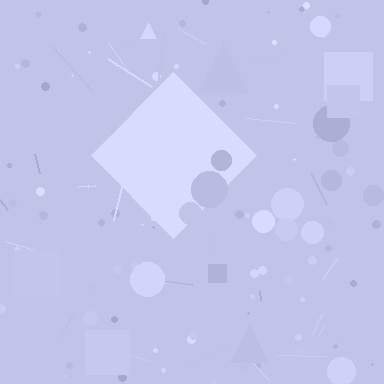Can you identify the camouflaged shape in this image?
The camouflaged shape is a diamond.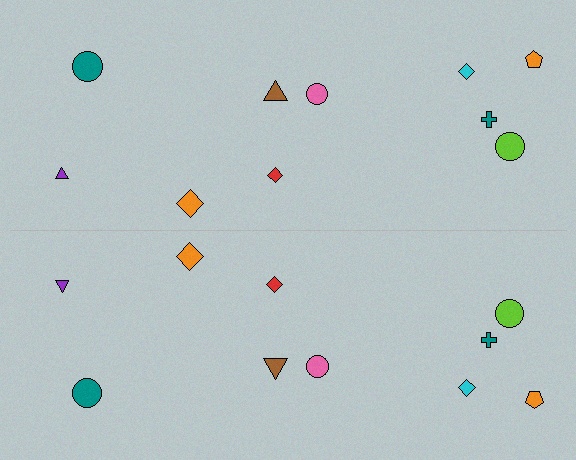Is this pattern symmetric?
Yes, this pattern has bilateral (reflection) symmetry.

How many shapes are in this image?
There are 20 shapes in this image.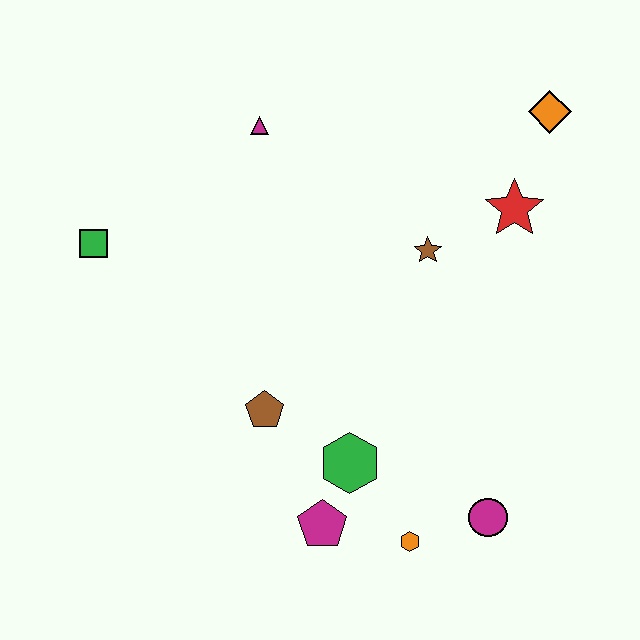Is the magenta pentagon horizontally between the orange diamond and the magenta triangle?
Yes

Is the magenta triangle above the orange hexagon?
Yes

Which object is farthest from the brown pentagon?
The orange diamond is farthest from the brown pentagon.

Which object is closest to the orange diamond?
The red star is closest to the orange diamond.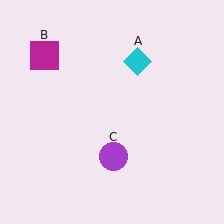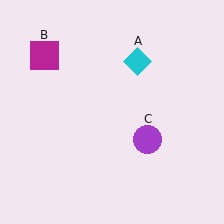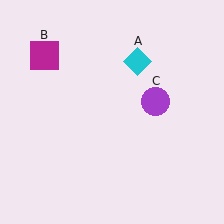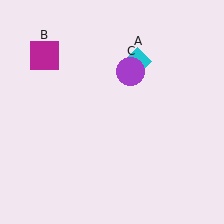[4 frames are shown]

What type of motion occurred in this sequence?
The purple circle (object C) rotated counterclockwise around the center of the scene.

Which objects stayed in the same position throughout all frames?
Cyan diamond (object A) and magenta square (object B) remained stationary.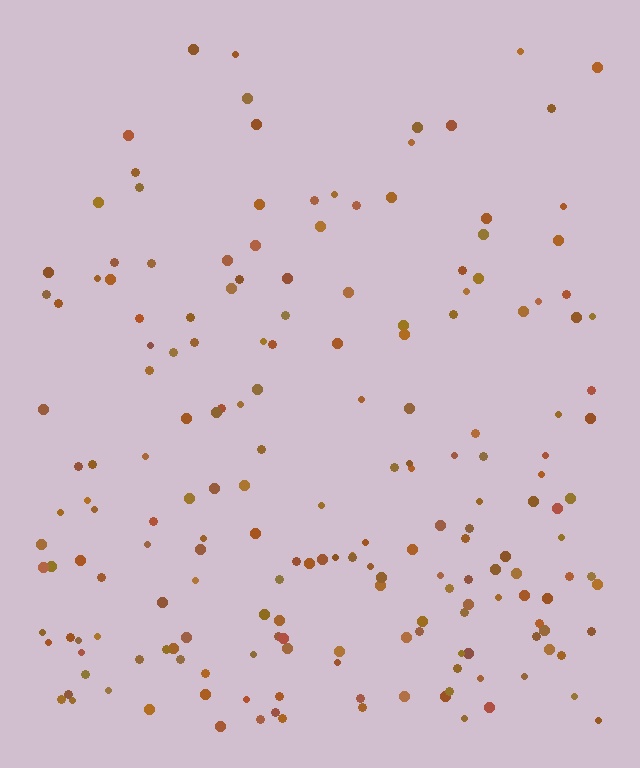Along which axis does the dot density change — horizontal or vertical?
Vertical.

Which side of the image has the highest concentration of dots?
The bottom.